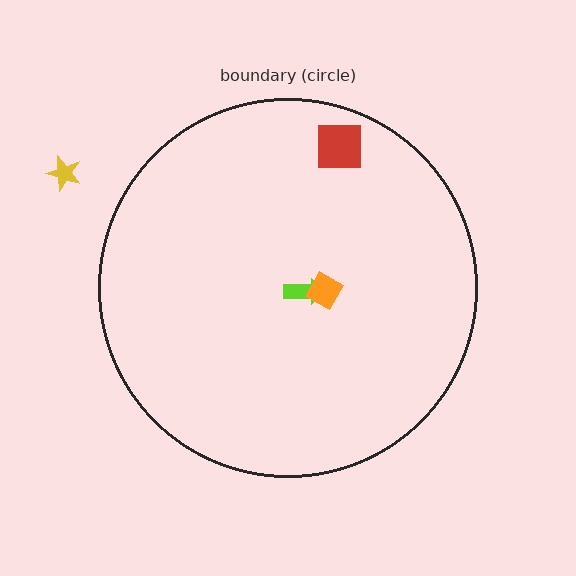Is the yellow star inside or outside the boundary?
Outside.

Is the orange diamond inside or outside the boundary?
Inside.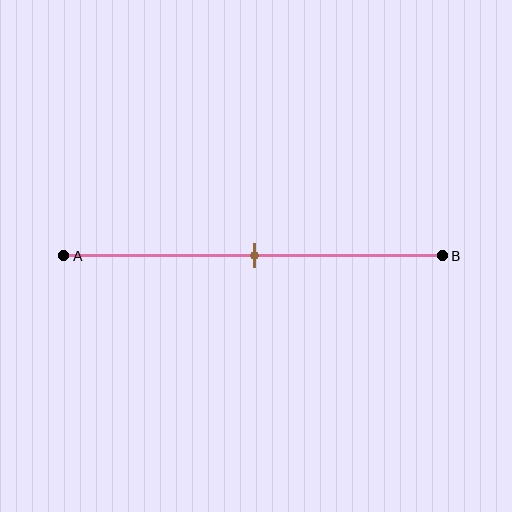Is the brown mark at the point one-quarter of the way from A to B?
No, the mark is at about 50% from A, not at the 25% one-quarter point.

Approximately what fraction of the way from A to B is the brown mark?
The brown mark is approximately 50% of the way from A to B.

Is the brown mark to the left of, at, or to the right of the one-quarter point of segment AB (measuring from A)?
The brown mark is to the right of the one-quarter point of segment AB.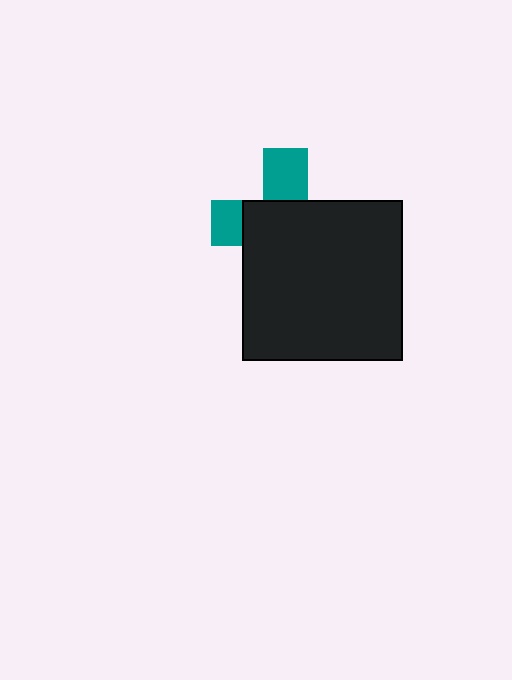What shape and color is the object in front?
The object in front is a black square.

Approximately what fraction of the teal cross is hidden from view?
Roughly 68% of the teal cross is hidden behind the black square.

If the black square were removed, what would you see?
You would see the complete teal cross.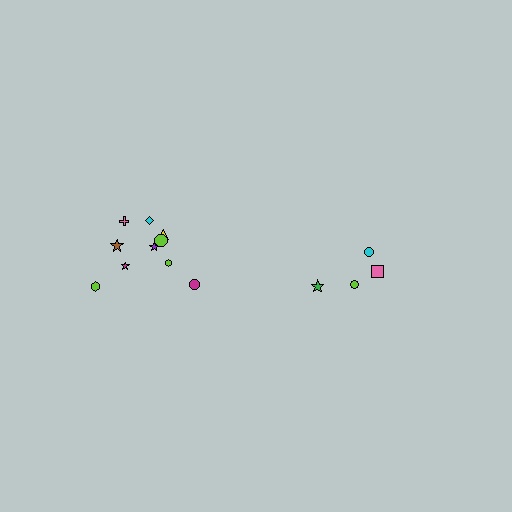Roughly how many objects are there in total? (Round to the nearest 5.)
Roughly 15 objects in total.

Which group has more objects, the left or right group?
The left group.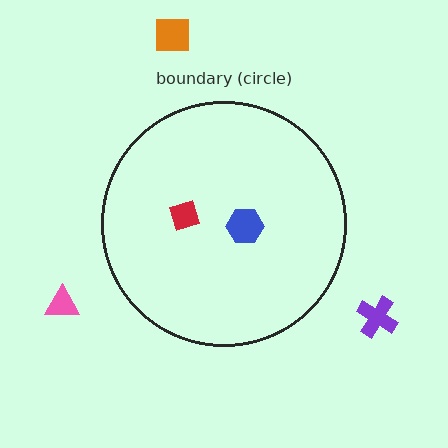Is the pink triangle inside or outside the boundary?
Outside.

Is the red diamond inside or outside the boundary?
Inside.